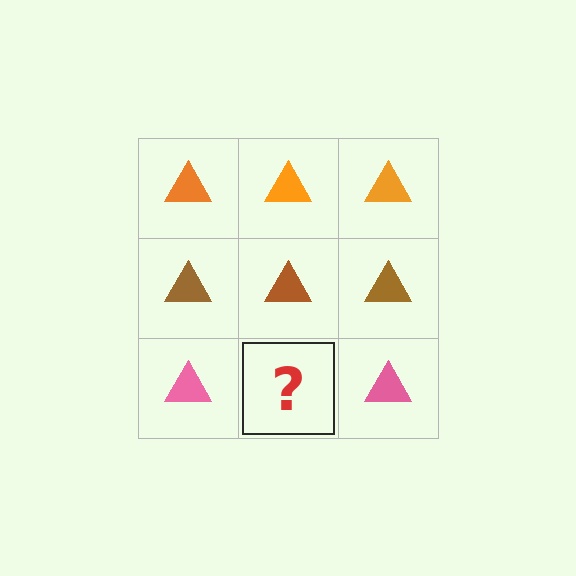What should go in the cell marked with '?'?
The missing cell should contain a pink triangle.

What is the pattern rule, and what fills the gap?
The rule is that each row has a consistent color. The gap should be filled with a pink triangle.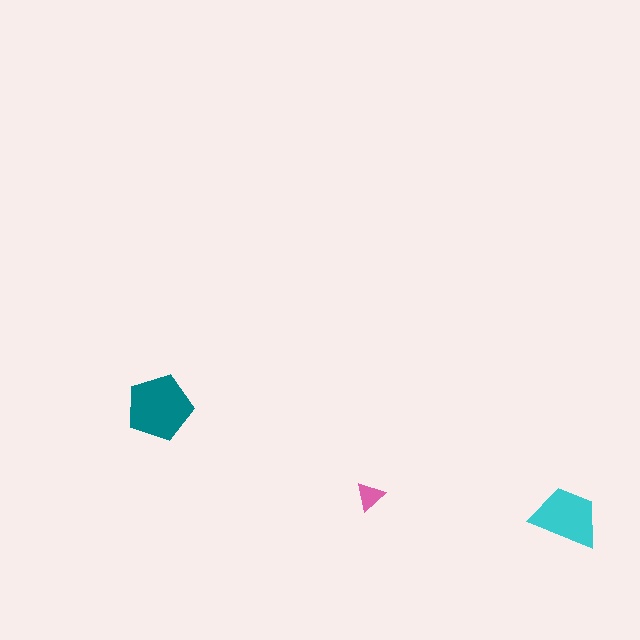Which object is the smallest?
The pink triangle.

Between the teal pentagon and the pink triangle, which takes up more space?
The teal pentagon.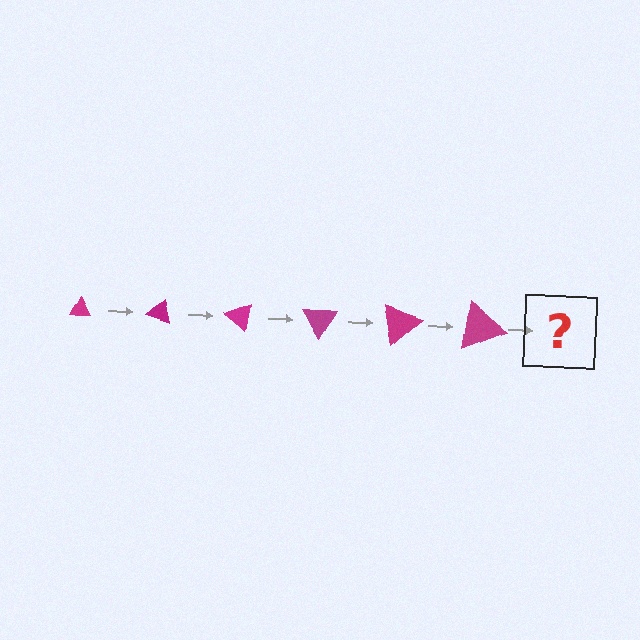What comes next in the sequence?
The next element should be a triangle, larger than the previous one and rotated 120 degrees from the start.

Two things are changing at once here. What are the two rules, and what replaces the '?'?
The two rules are that the triangle grows larger each step and it rotates 20 degrees each step. The '?' should be a triangle, larger than the previous one and rotated 120 degrees from the start.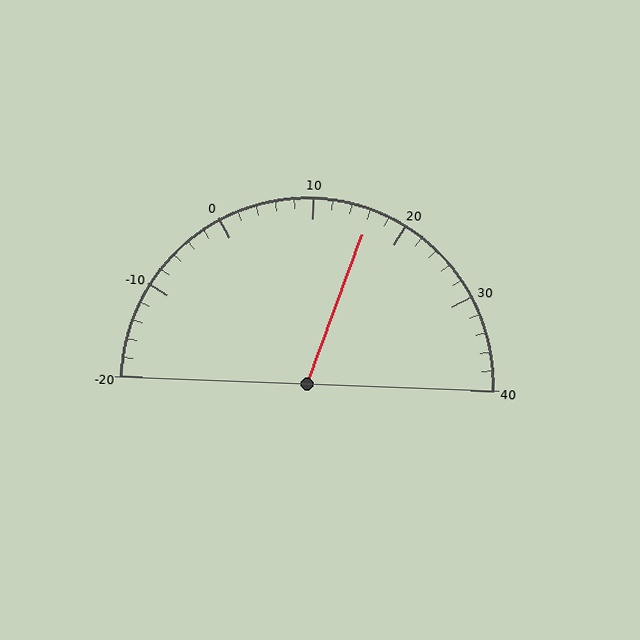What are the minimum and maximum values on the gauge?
The gauge ranges from -20 to 40.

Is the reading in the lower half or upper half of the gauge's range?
The reading is in the upper half of the range (-20 to 40).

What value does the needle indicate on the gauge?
The needle indicates approximately 16.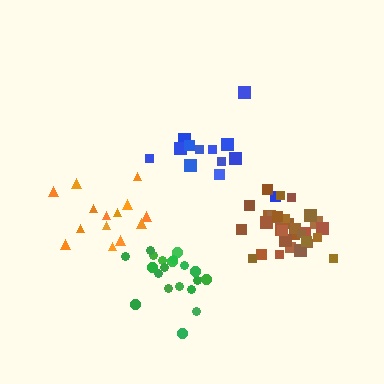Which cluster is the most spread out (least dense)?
Orange.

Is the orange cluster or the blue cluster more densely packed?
Blue.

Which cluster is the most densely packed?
Brown.